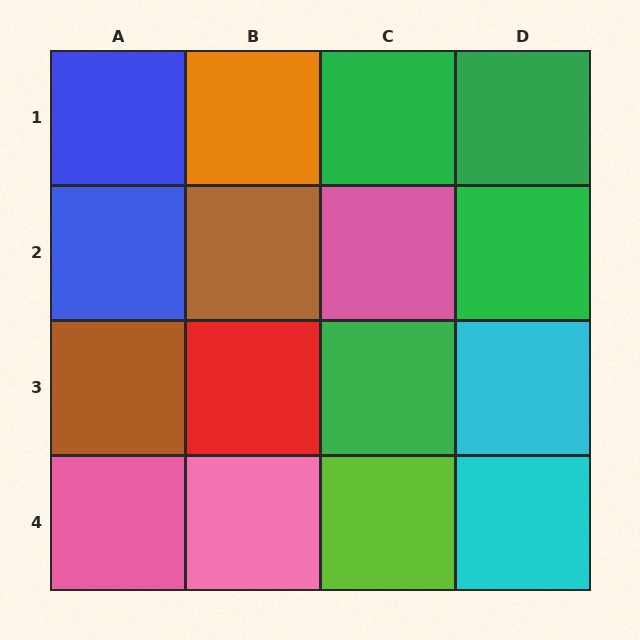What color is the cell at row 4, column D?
Cyan.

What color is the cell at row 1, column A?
Blue.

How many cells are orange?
1 cell is orange.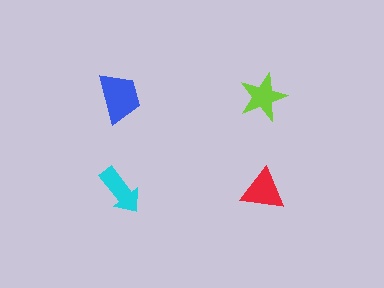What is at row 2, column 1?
A cyan arrow.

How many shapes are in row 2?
2 shapes.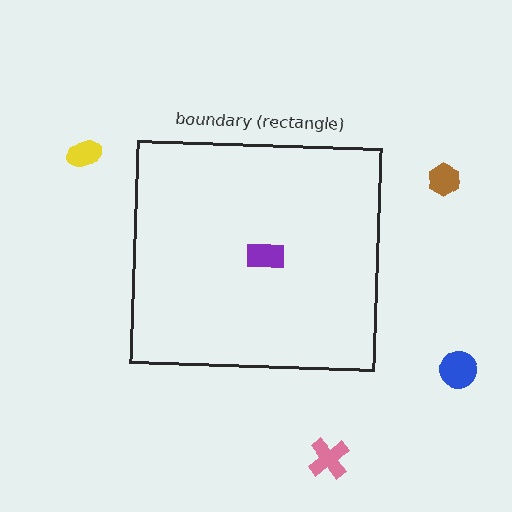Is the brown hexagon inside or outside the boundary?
Outside.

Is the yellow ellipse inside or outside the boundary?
Outside.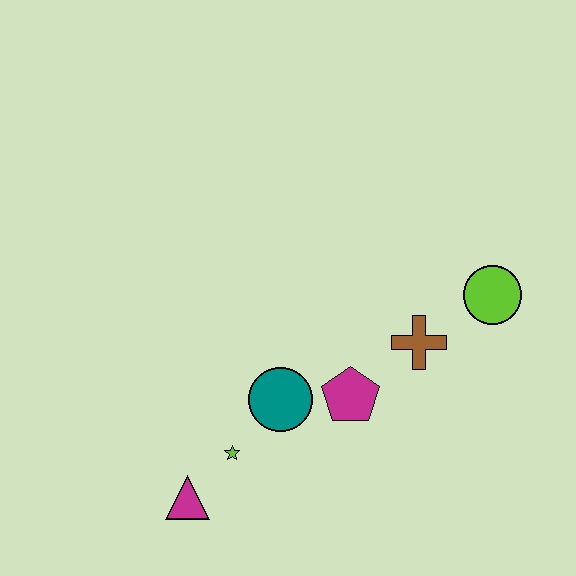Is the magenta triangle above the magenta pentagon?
No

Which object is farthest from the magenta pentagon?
The magenta triangle is farthest from the magenta pentagon.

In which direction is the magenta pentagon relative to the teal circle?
The magenta pentagon is to the right of the teal circle.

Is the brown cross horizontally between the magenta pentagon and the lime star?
No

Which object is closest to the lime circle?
The brown cross is closest to the lime circle.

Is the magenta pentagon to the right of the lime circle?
No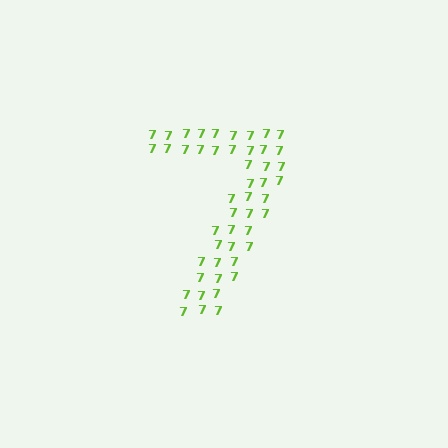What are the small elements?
The small elements are digit 7's.